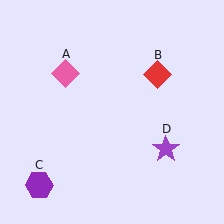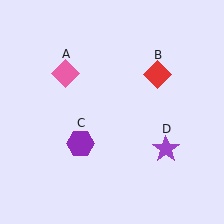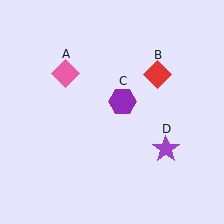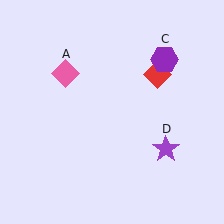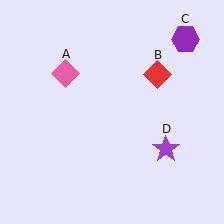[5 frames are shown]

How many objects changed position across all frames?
1 object changed position: purple hexagon (object C).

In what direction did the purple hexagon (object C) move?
The purple hexagon (object C) moved up and to the right.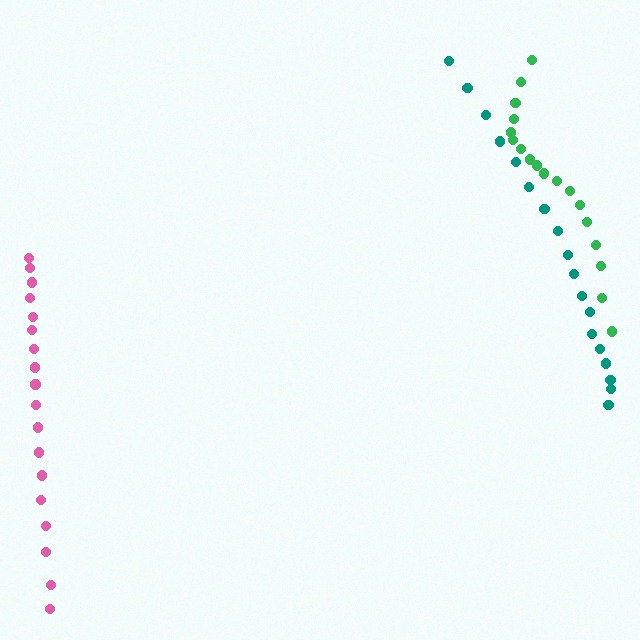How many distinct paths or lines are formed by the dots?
There are 3 distinct paths.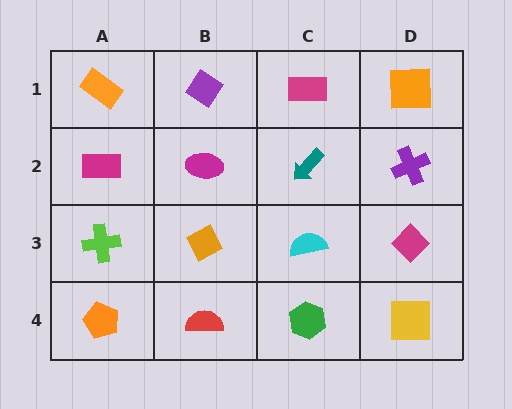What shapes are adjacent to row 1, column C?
A teal arrow (row 2, column C), a purple diamond (row 1, column B), an orange square (row 1, column D).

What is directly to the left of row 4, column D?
A green hexagon.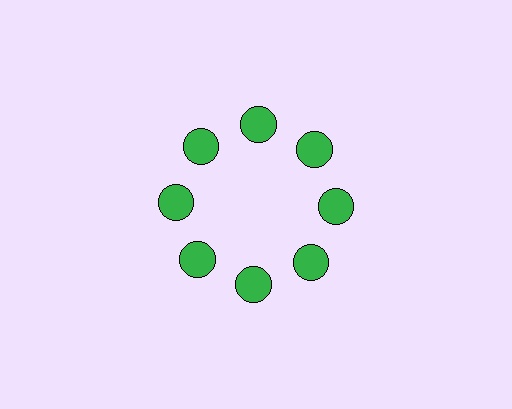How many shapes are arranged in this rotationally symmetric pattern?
There are 8 shapes, arranged in 8 groups of 1.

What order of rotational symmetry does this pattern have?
This pattern has 8-fold rotational symmetry.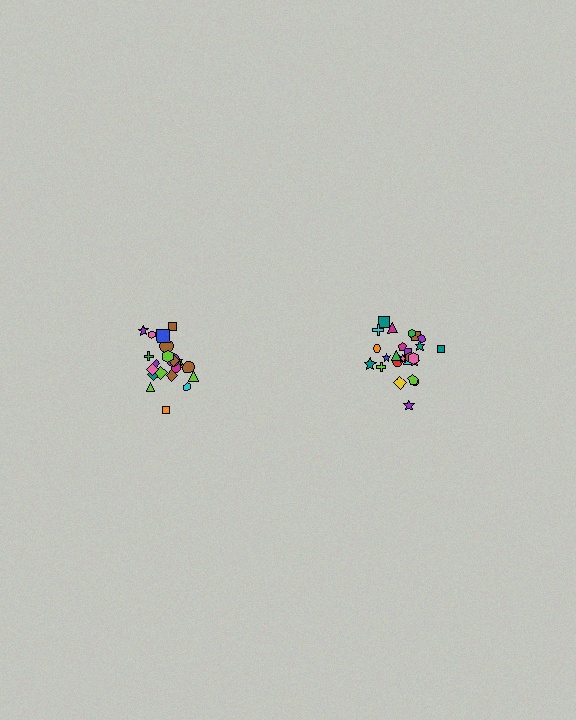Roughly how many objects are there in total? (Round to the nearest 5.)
Roughly 45 objects in total.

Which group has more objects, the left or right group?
The right group.